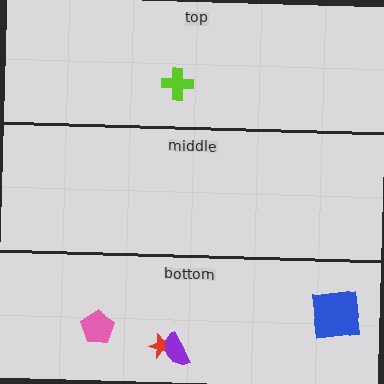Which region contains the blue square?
The bottom region.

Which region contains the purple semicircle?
The bottom region.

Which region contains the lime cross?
The top region.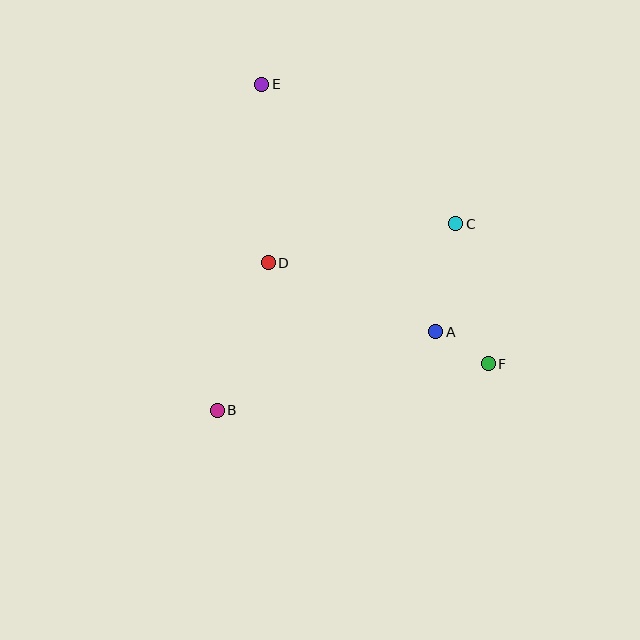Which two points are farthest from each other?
Points E and F are farthest from each other.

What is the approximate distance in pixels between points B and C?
The distance between B and C is approximately 303 pixels.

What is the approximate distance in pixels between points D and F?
The distance between D and F is approximately 242 pixels.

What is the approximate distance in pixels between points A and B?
The distance between A and B is approximately 232 pixels.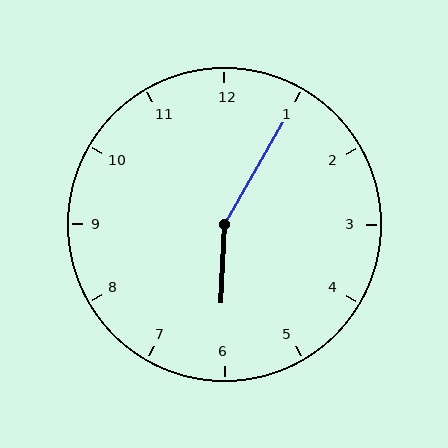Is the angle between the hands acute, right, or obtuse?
It is obtuse.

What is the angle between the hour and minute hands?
Approximately 152 degrees.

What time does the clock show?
6:05.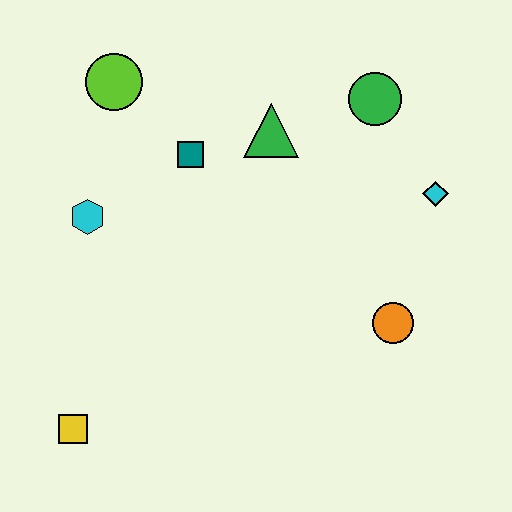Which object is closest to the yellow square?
The cyan hexagon is closest to the yellow square.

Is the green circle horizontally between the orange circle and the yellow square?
Yes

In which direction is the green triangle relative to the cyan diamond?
The green triangle is to the left of the cyan diamond.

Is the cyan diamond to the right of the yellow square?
Yes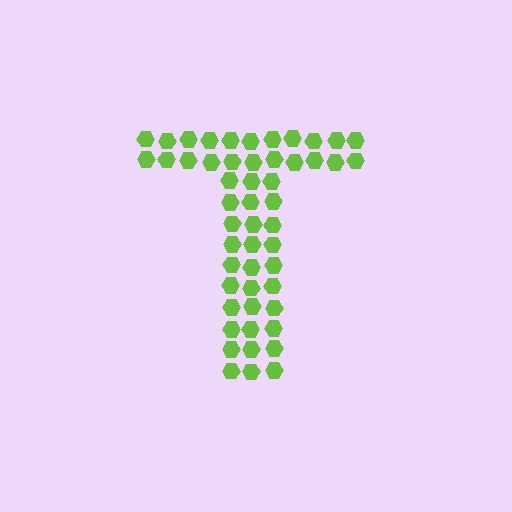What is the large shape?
The large shape is the letter T.